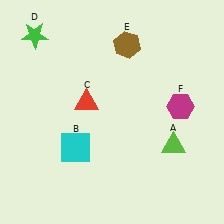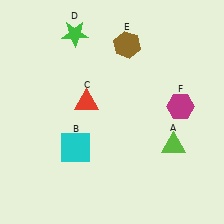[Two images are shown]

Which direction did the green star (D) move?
The green star (D) moved right.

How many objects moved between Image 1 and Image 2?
1 object moved between the two images.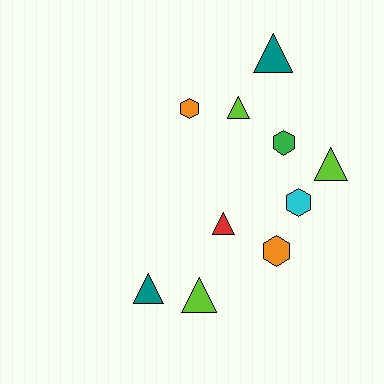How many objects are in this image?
There are 10 objects.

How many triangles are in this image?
There are 6 triangles.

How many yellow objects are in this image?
There are no yellow objects.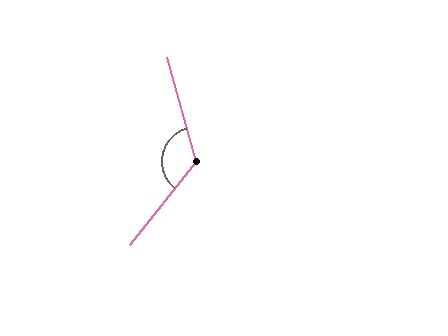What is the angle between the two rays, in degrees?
Approximately 126 degrees.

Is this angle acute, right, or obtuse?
It is obtuse.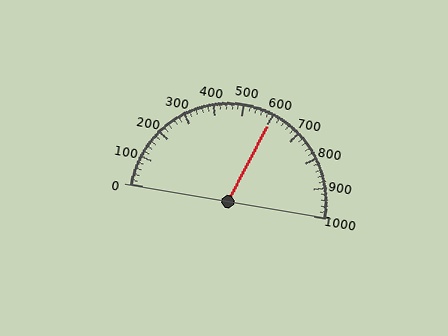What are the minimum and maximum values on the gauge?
The gauge ranges from 0 to 1000.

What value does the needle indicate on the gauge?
The needle indicates approximately 600.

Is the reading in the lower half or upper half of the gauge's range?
The reading is in the upper half of the range (0 to 1000).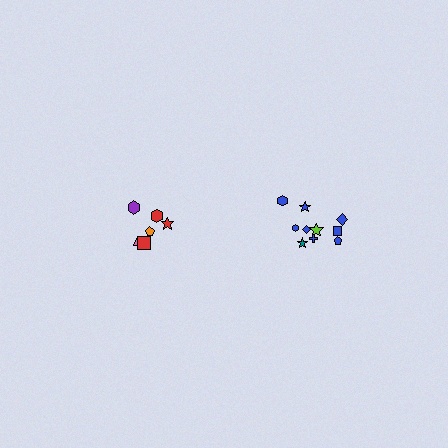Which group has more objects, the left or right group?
The right group.